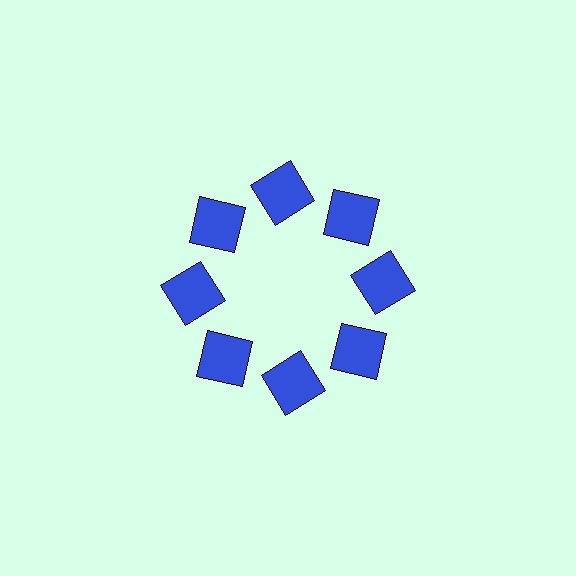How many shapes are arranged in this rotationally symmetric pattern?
There are 8 shapes, arranged in 8 groups of 1.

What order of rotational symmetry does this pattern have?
This pattern has 8-fold rotational symmetry.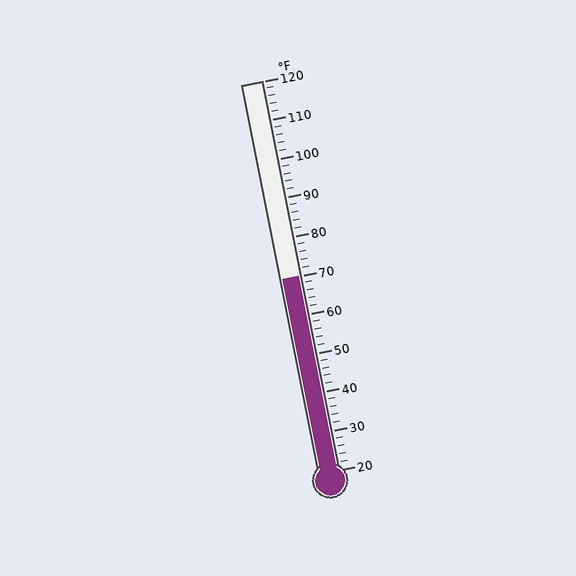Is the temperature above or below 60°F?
The temperature is above 60°F.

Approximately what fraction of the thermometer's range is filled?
The thermometer is filled to approximately 50% of its range.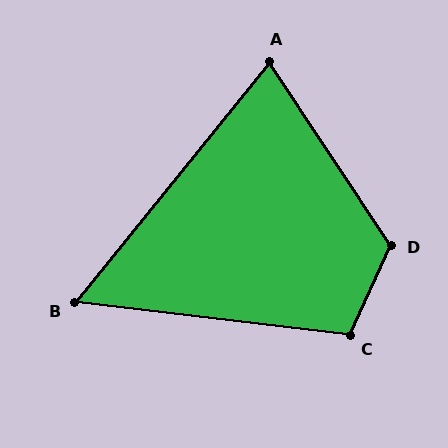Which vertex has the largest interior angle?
D, at approximately 122 degrees.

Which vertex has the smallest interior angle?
B, at approximately 58 degrees.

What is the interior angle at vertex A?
Approximately 73 degrees (acute).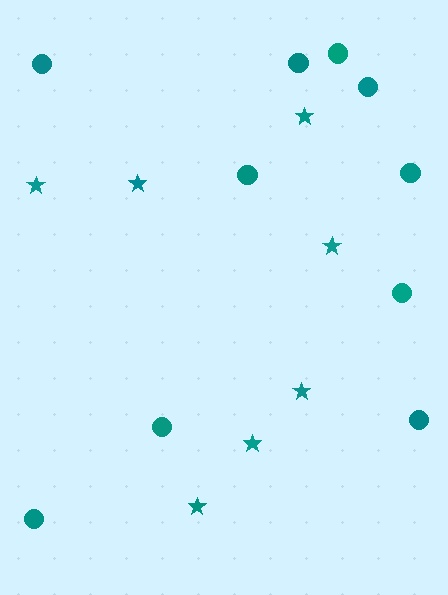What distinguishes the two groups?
There are 2 groups: one group of stars (7) and one group of circles (10).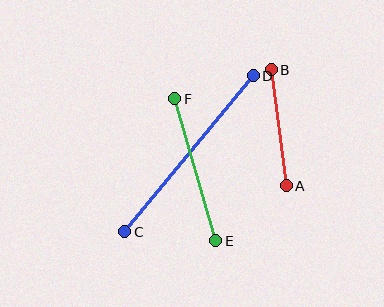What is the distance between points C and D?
The distance is approximately 202 pixels.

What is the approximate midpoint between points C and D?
The midpoint is at approximately (189, 154) pixels.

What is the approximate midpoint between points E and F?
The midpoint is at approximately (195, 170) pixels.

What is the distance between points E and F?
The distance is approximately 148 pixels.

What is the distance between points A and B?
The distance is approximately 117 pixels.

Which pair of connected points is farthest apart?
Points C and D are farthest apart.